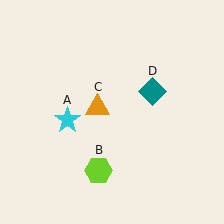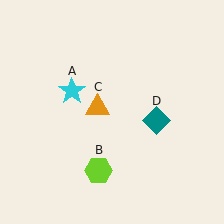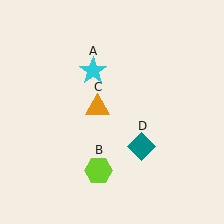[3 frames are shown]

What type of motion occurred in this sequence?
The cyan star (object A), teal diamond (object D) rotated clockwise around the center of the scene.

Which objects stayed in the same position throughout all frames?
Lime hexagon (object B) and orange triangle (object C) remained stationary.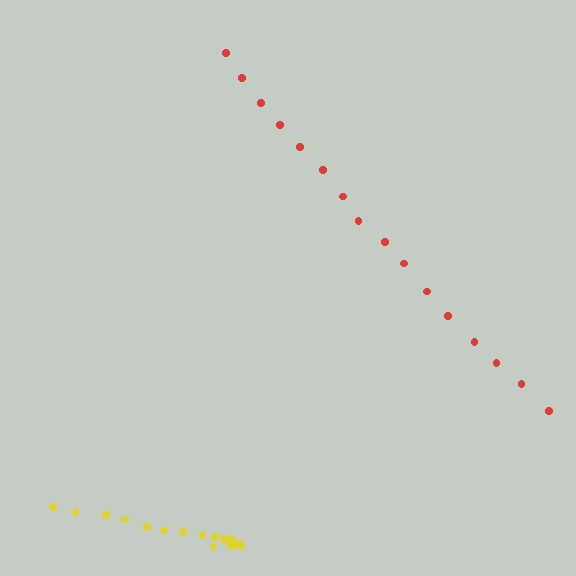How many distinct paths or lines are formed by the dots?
There are 2 distinct paths.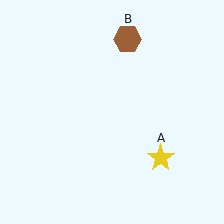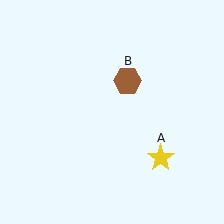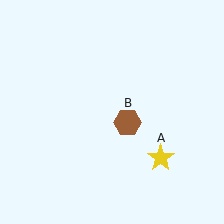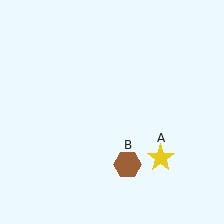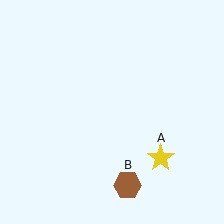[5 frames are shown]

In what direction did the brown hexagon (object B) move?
The brown hexagon (object B) moved down.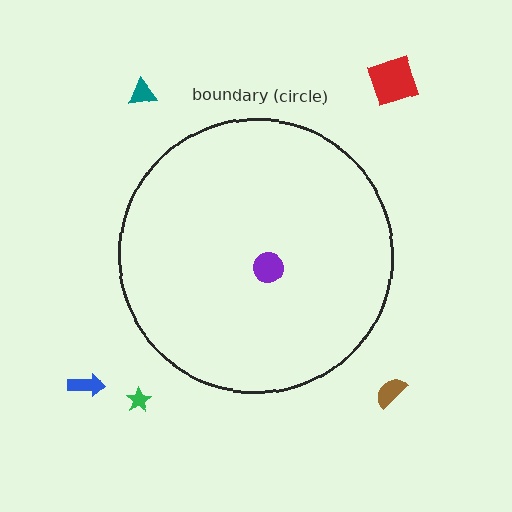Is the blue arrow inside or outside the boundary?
Outside.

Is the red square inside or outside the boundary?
Outside.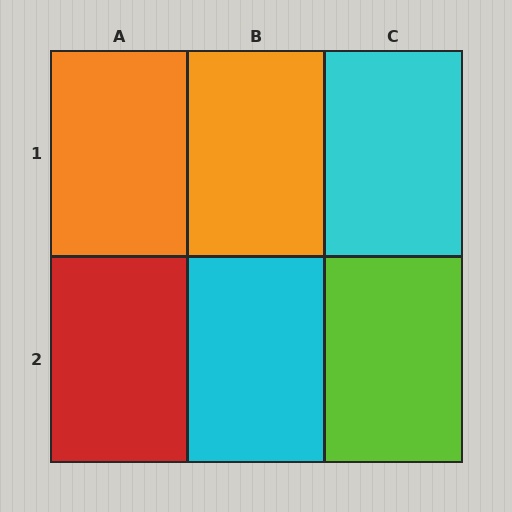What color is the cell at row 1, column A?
Orange.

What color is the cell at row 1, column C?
Cyan.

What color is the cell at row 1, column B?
Orange.